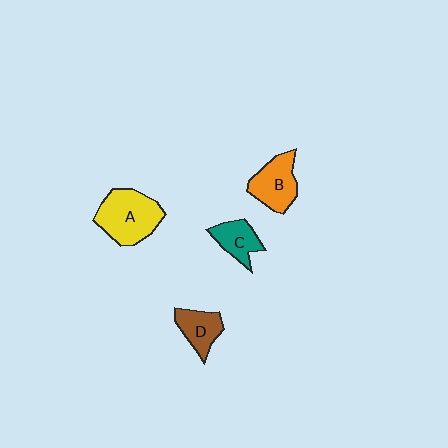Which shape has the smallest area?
Shape C (teal).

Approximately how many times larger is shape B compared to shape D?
Approximately 1.3 times.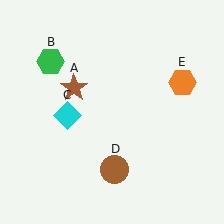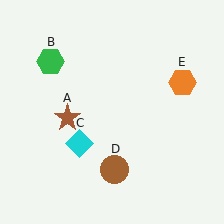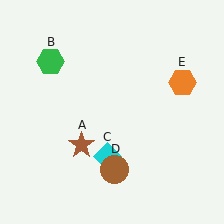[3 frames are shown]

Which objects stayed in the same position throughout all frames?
Green hexagon (object B) and brown circle (object D) and orange hexagon (object E) remained stationary.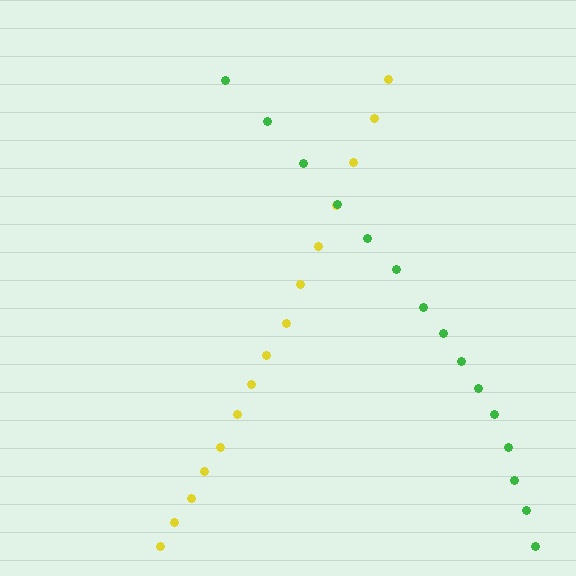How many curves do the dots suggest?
There are 2 distinct paths.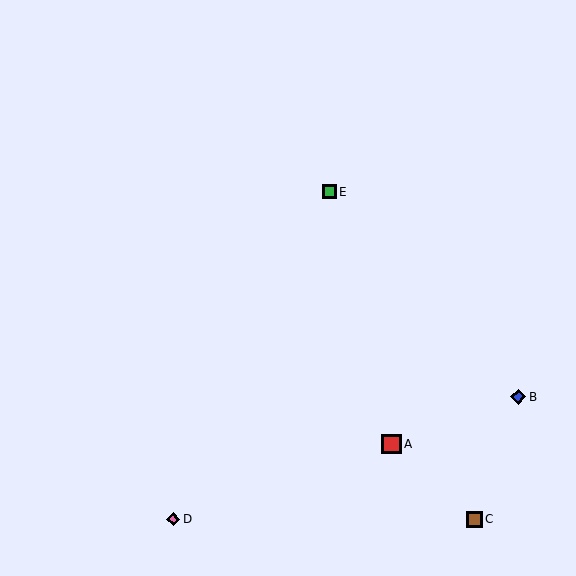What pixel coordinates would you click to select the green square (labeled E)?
Click at (330, 192) to select the green square E.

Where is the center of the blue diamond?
The center of the blue diamond is at (518, 397).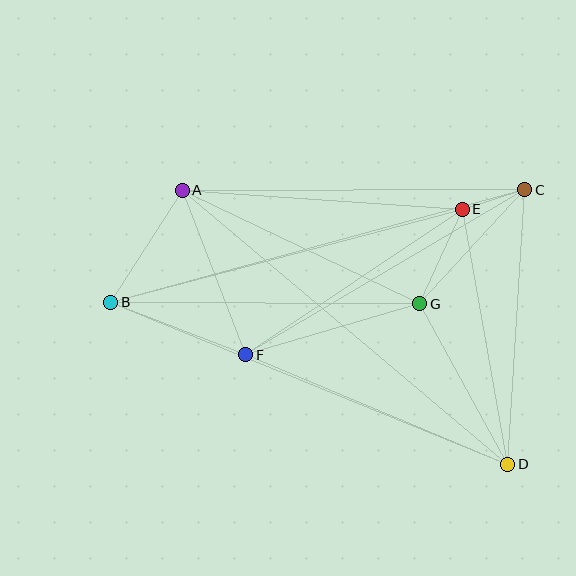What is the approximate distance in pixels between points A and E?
The distance between A and E is approximately 281 pixels.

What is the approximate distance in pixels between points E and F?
The distance between E and F is approximately 261 pixels.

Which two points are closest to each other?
Points C and E are closest to each other.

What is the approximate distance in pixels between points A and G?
The distance between A and G is approximately 263 pixels.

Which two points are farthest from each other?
Points B and C are farthest from each other.